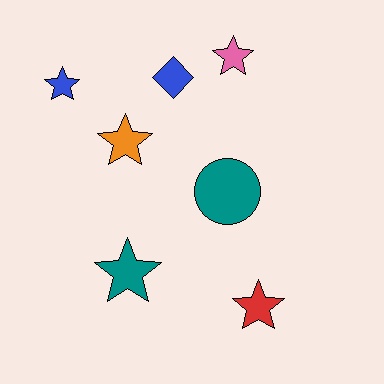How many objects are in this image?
There are 7 objects.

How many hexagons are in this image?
There are no hexagons.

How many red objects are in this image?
There is 1 red object.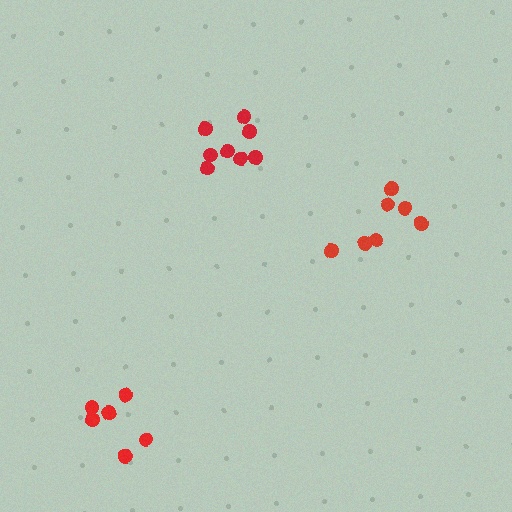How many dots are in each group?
Group 1: 7 dots, Group 2: 8 dots, Group 3: 6 dots (21 total).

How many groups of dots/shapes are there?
There are 3 groups.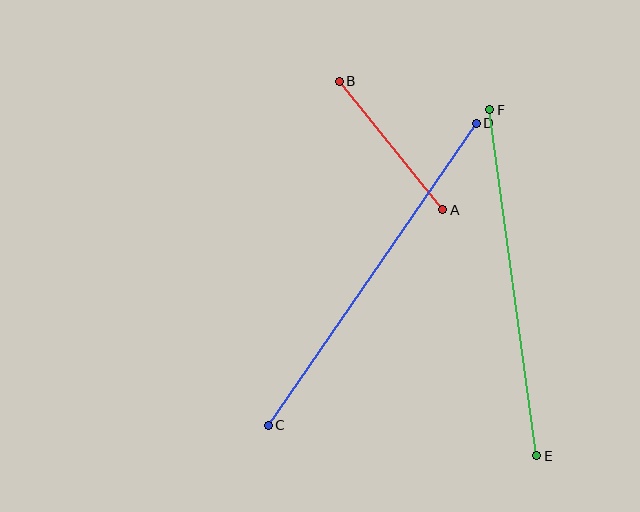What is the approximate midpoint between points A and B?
The midpoint is at approximately (391, 146) pixels.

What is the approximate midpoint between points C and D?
The midpoint is at approximately (372, 274) pixels.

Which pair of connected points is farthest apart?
Points C and D are farthest apart.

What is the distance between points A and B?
The distance is approximately 165 pixels.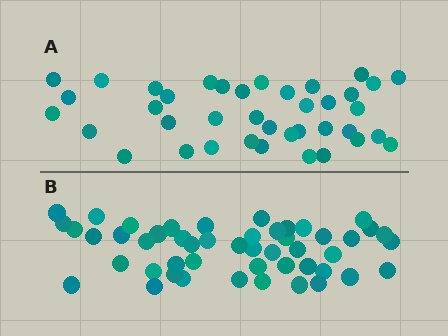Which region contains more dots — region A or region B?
Region B (the bottom region) has more dots.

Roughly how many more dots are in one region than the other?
Region B has roughly 10 or so more dots than region A.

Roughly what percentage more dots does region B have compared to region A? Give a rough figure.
About 25% more.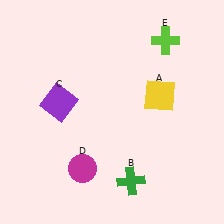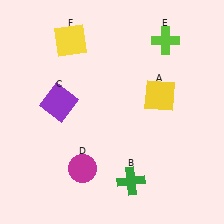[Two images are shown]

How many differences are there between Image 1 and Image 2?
There is 1 difference between the two images.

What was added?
A yellow square (F) was added in Image 2.